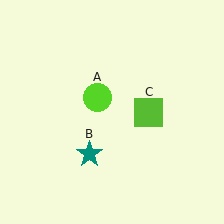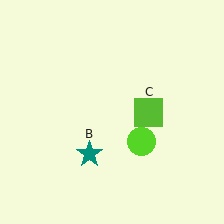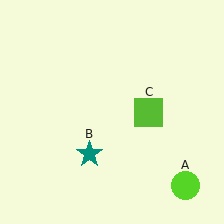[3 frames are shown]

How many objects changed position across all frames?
1 object changed position: lime circle (object A).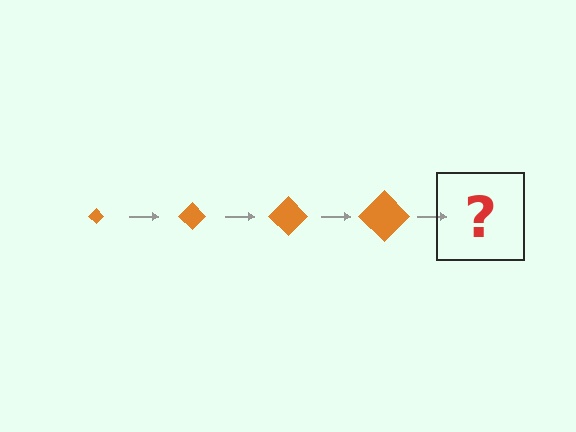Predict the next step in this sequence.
The next step is an orange diamond, larger than the previous one.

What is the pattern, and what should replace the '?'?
The pattern is that the diamond gets progressively larger each step. The '?' should be an orange diamond, larger than the previous one.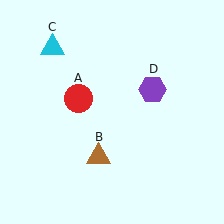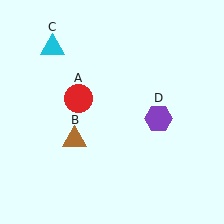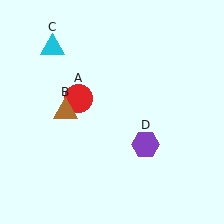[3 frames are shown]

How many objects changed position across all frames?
2 objects changed position: brown triangle (object B), purple hexagon (object D).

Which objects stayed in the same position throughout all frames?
Red circle (object A) and cyan triangle (object C) remained stationary.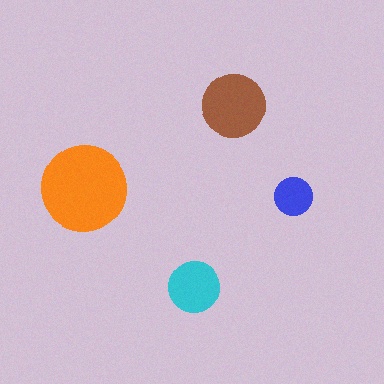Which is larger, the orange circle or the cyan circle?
The orange one.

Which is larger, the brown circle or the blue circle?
The brown one.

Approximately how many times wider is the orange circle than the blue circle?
About 2 times wider.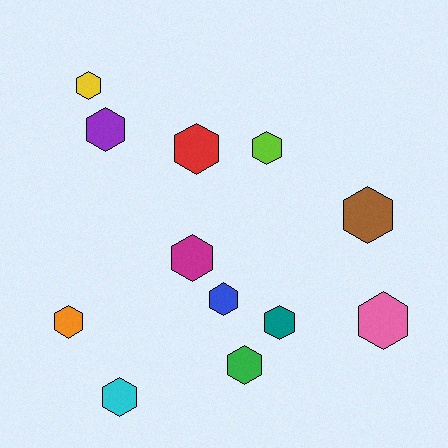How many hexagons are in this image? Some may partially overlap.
There are 12 hexagons.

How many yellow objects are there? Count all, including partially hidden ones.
There is 1 yellow object.